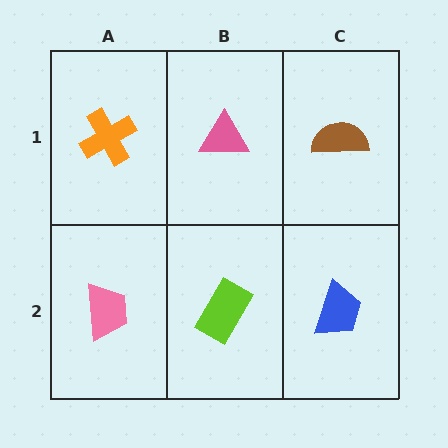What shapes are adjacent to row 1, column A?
A pink trapezoid (row 2, column A), a pink triangle (row 1, column B).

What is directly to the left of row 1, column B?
An orange cross.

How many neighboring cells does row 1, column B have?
3.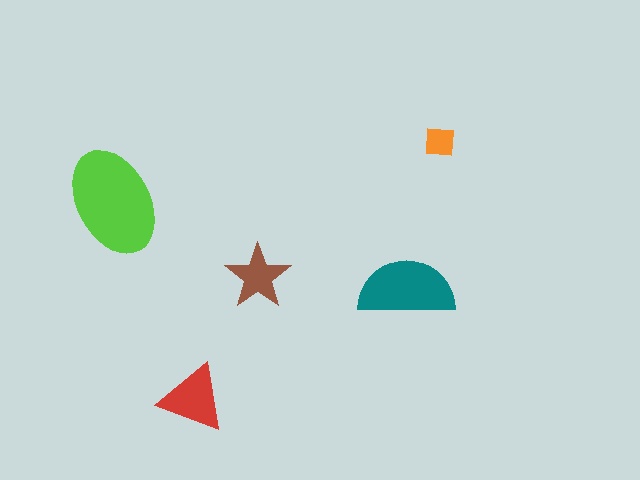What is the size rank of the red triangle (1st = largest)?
3rd.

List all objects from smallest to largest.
The orange square, the brown star, the red triangle, the teal semicircle, the lime ellipse.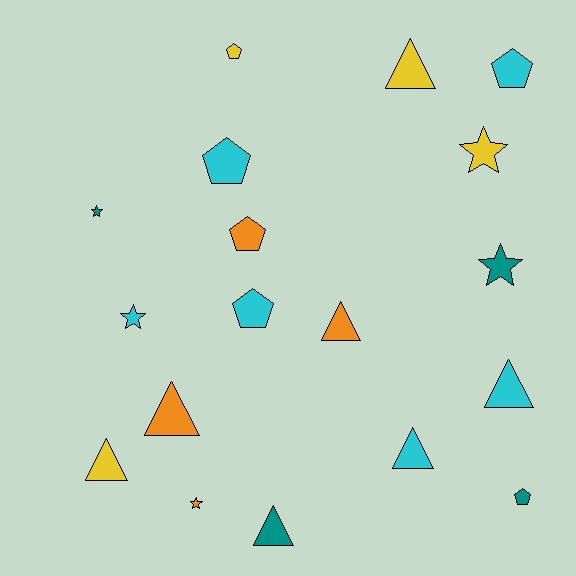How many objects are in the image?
There are 18 objects.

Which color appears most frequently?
Cyan, with 6 objects.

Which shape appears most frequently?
Triangle, with 7 objects.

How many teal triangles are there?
There is 1 teal triangle.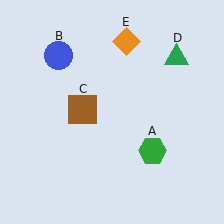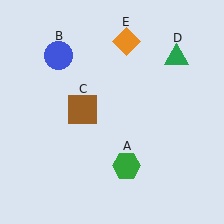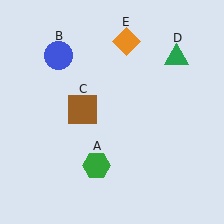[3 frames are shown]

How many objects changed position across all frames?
1 object changed position: green hexagon (object A).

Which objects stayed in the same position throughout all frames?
Blue circle (object B) and brown square (object C) and green triangle (object D) and orange diamond (object E) remained stationary.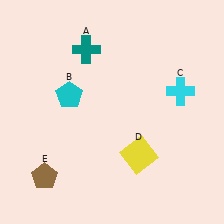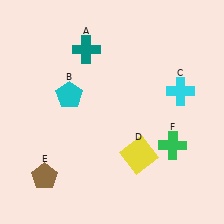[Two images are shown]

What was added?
A green cross (F) was added in Image 2.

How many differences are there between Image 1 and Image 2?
There is 1 difference between the two images.